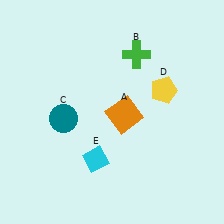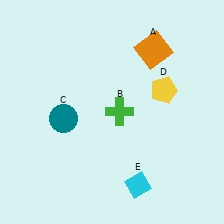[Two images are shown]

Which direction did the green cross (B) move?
The green cross (B) moved down.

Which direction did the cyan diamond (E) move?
The cyan diamond (E) moved right.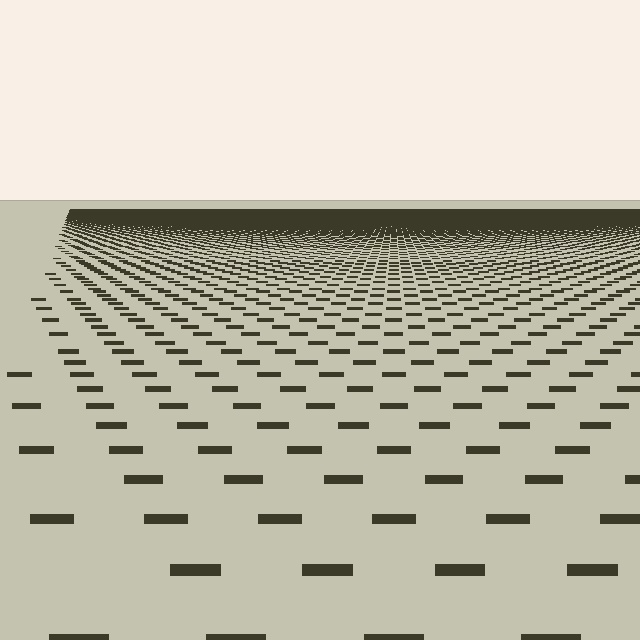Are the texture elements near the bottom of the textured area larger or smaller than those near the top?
Larger. Near the bottom, elements are closer to the viewer and appear at a bigger on-screen size.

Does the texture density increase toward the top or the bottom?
Density increases toward the top.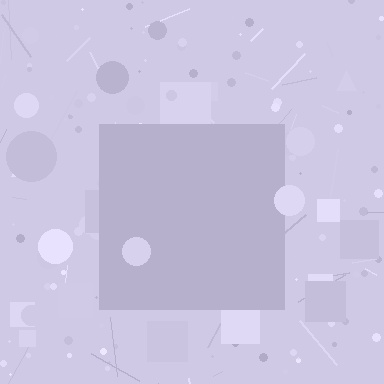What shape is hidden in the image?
A square is hidden in the image.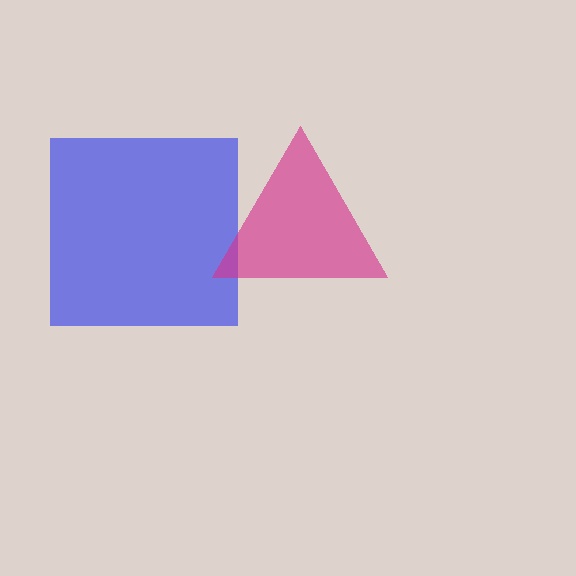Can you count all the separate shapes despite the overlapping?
Yes, there are 2 separate shapes.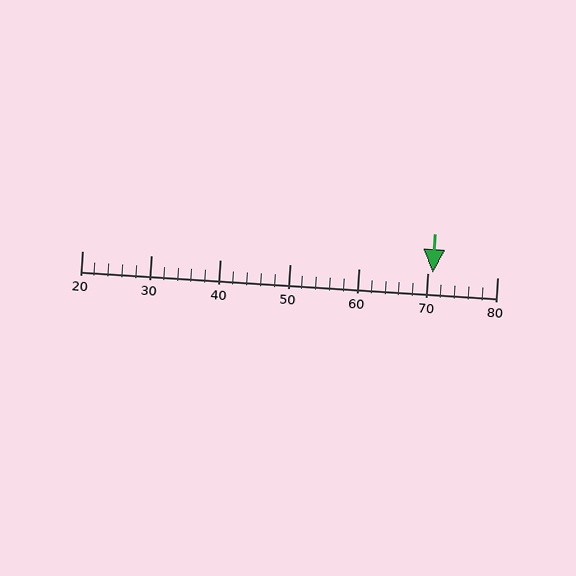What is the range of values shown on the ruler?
The ruler shows values from 20 to 80.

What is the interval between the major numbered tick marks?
The major tick marks are spaced 10 units apart.